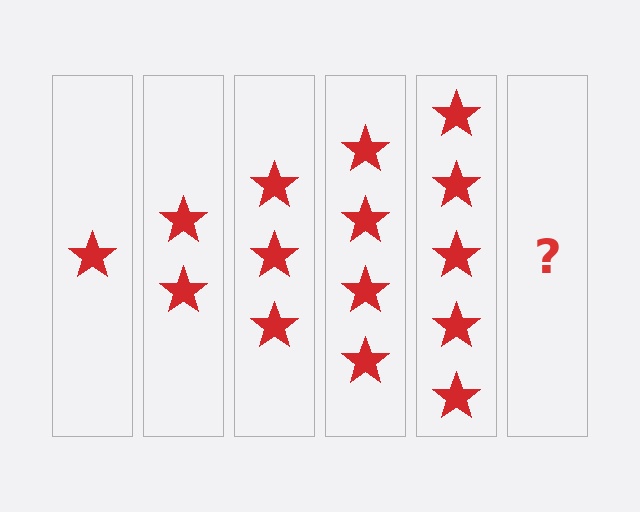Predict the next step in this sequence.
The next step is 6 stars.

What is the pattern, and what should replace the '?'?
The pattern is that each step adds one more star. The '?' should be 6 stars.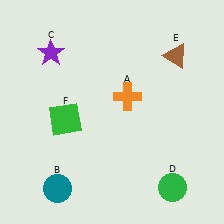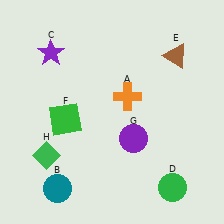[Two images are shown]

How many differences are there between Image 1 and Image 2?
There are 2 differences between the two images.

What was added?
A purple circle (G), a green diamond (H) were added in Image 2.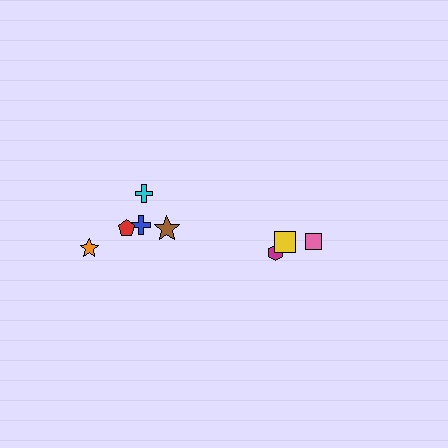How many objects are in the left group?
There are 5 objects.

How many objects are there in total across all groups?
There are 8 objects.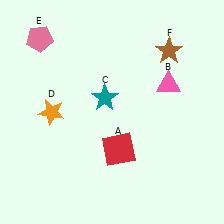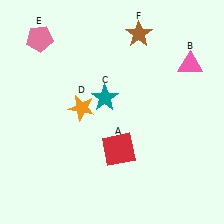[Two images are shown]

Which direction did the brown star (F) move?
The brown star (F) moved left.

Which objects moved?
The objects that moved are: the pink triangle (B), the orange star (D), the brown star (F).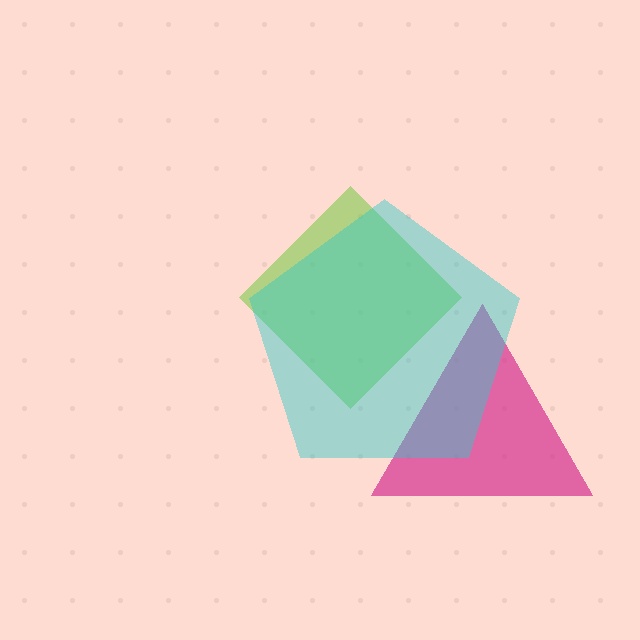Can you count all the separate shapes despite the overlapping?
Yes, there are 3 separate shapes.